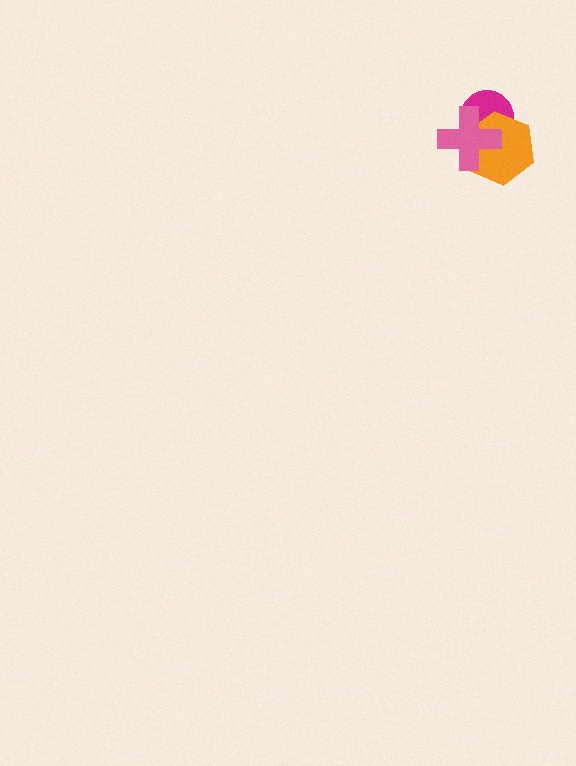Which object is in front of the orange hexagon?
The pink cross is in front of the orange hexagon.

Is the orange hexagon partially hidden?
Yes, it is partially covered by another shape.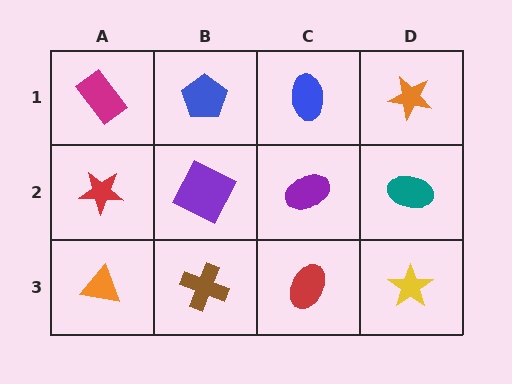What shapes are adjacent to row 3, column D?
A teal ellipse (row 2, column D), a red ellipse (row 3, column C).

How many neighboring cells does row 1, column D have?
2.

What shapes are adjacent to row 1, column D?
A teal ellipse (row 2, column D), a blue ellipse (row 1, column C).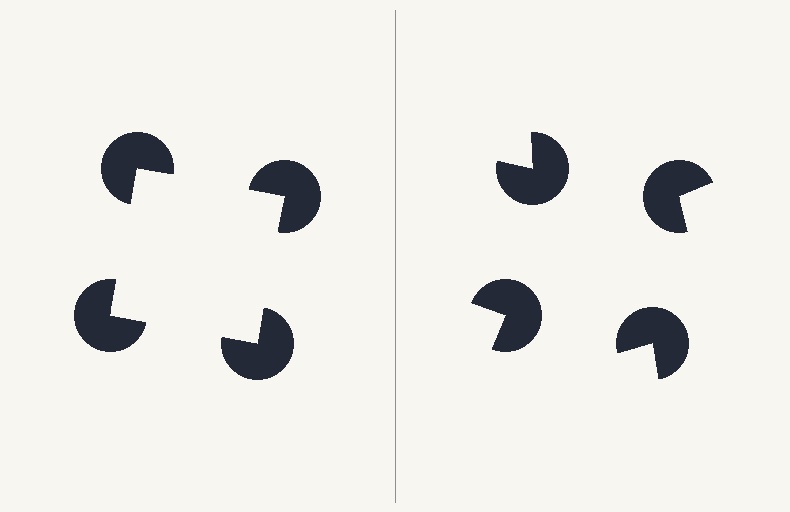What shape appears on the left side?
An illusory square.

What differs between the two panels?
The pac-man discs are positioned identically on both sides; only the wedge orientations differ. On the left they align to a square; on the right they are misaligned.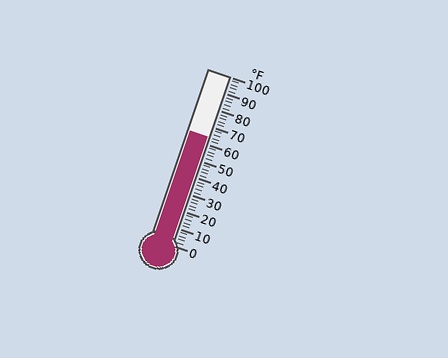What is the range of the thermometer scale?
The thermometer scale ranges from 0°F to 100°F.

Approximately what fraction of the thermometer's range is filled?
The thermometer is filled to approximately 65% of its range.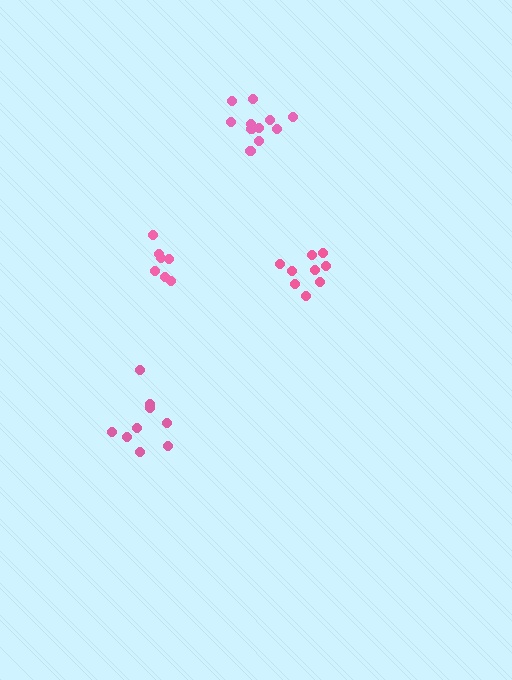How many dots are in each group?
Group 1: 11 dots, Group 2: 9 dots, Group 3: 7 dots, Group 4: 9 dots (36 total).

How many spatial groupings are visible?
There are 4 spatial groupings.